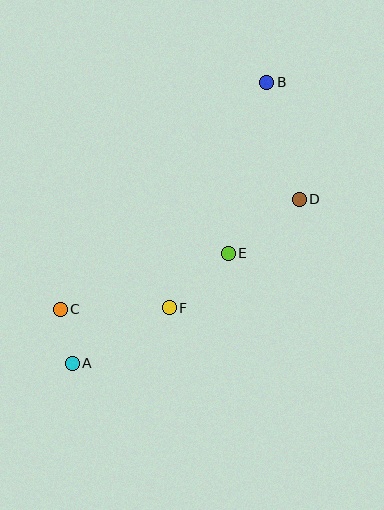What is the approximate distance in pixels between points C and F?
The distance between C and F is approximately 109 pixels.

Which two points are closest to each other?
Points A and C are closest to each other.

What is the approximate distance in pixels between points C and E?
The distance between C and E is approximately 177 pixels.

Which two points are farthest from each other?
Points A and B are farthest from each other.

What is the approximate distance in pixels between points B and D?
The distance between B and D is approximately 121 pixels.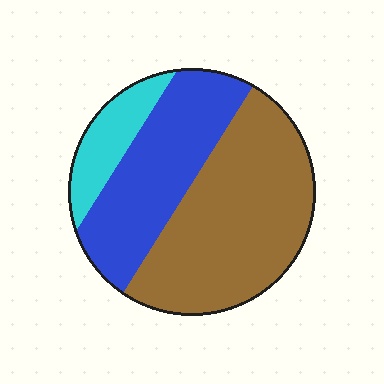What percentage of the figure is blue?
Blue covers roughly 35% of the figure.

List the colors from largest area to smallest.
From largest to smallest: brown, blue, cyan.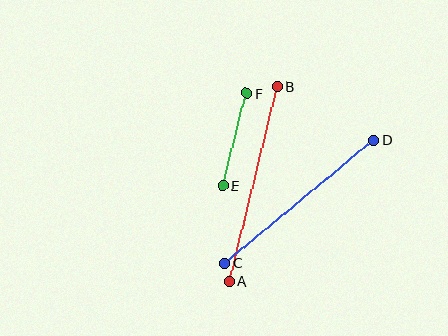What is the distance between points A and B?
The distance is approximately 201 pixels.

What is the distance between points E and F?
The distance is approximately 96 pixels.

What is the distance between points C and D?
The distance is approximately 193 pixels.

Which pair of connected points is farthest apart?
Points A and B are farthest apart.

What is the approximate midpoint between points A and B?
The midpoint is at approximately (253, 184) pixels.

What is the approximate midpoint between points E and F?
The midpoint is at approximately (235, 140) pixels.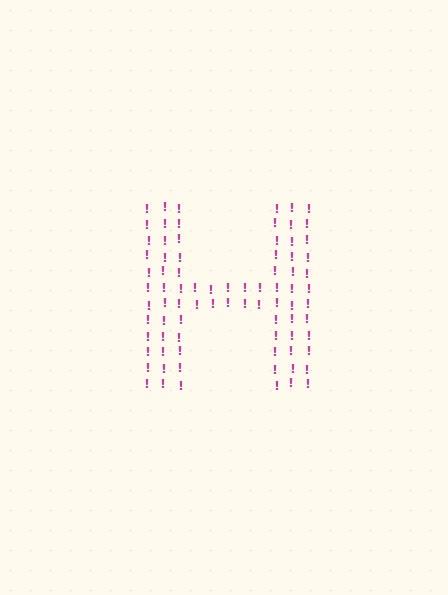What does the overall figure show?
The overall figure shows the letter H.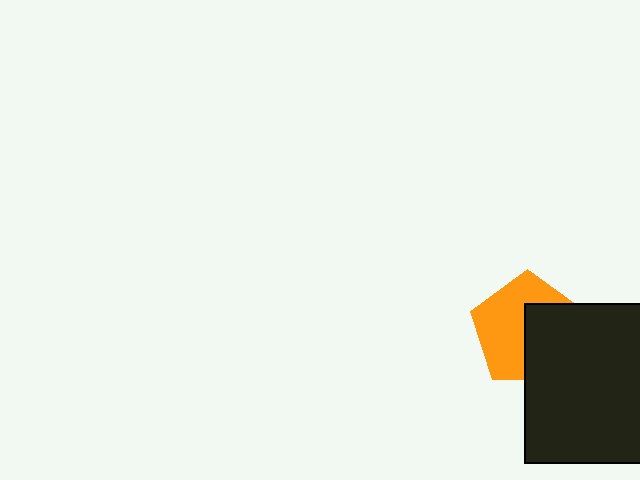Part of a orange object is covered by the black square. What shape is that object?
It is a pentagon.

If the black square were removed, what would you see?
You would see the complete orange pentagon.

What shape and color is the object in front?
The object in front is a black square.